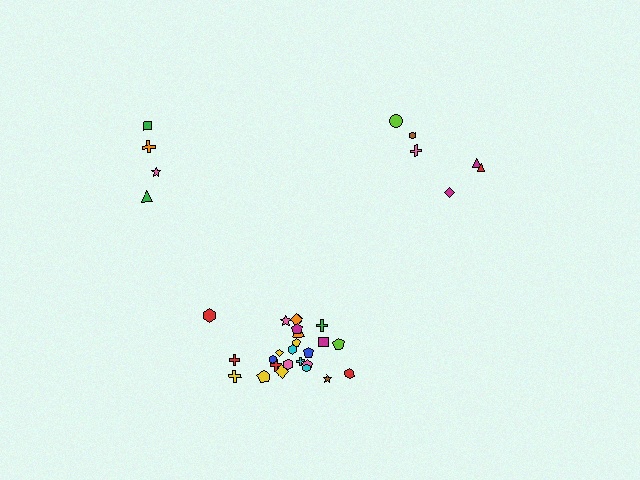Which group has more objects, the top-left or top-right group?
The top-right group.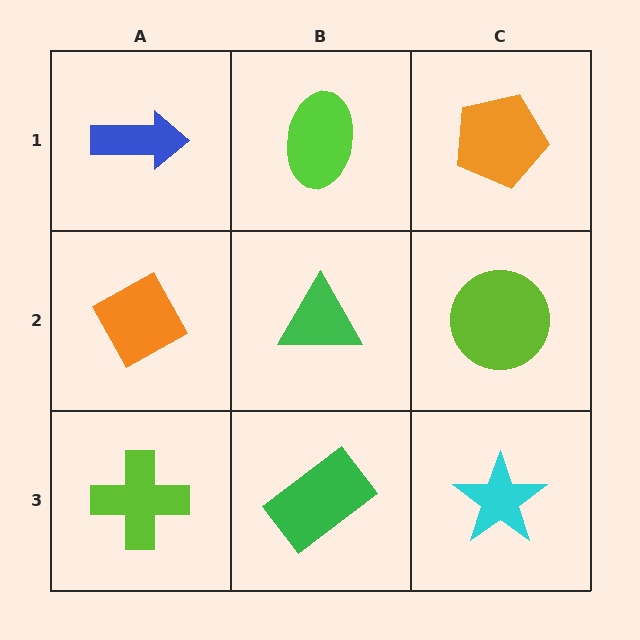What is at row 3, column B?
A green rectangle.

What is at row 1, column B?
A lime ellipse.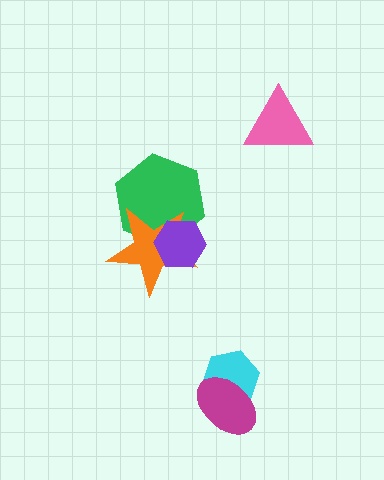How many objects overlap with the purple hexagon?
2 objects overlap with the purple hexagon.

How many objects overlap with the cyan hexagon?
1 object overlaps with the cyan hexagon.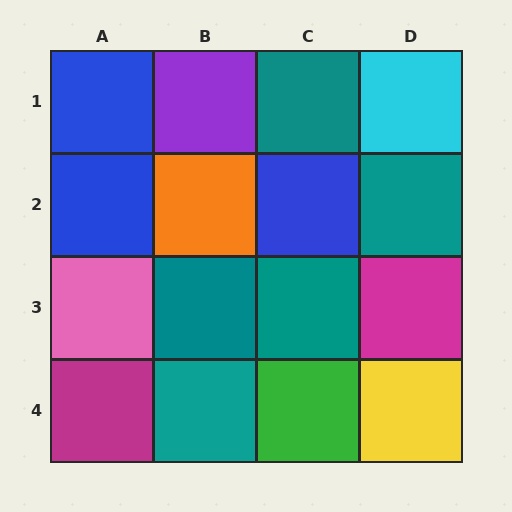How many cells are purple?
1 cell is purple.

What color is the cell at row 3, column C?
Teal.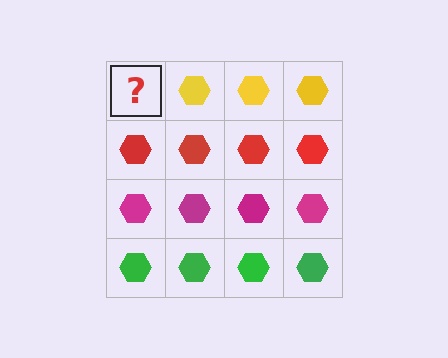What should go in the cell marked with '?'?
The missing cell should contain a yellow hexagon.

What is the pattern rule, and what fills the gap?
The rule is that each row has a consistent color. The gap should be filled with a yellow hexagon.